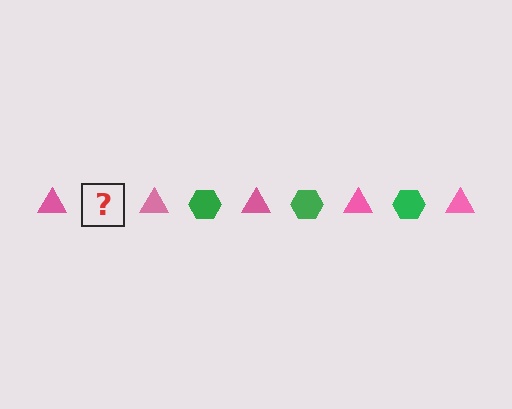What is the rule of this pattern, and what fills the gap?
The rule is that the pattern alternates between pink triangle and green hexagon. The gap should be filled with a green hexagon.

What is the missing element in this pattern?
The missing element is a green hexagon.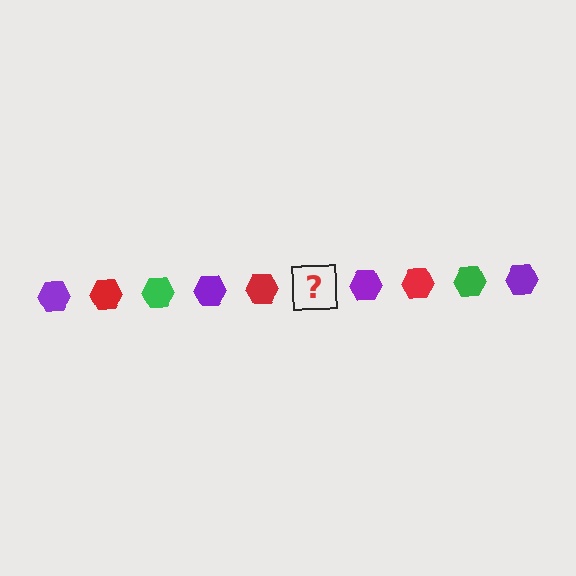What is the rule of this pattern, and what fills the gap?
The rule is that the pattern cycles through purple, red, green hexagons. The gap should be filled with a green hexagon.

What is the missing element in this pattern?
The missing element is a green hexagon.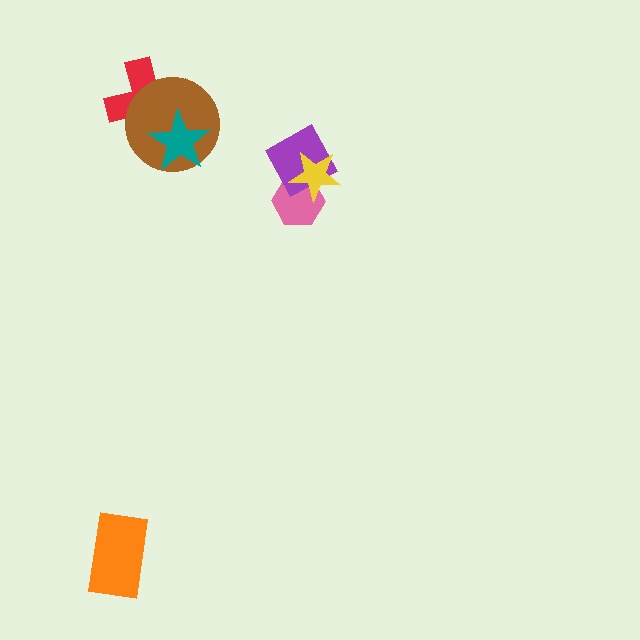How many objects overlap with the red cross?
2 objects overlap with the red cross.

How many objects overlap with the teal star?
2 objects overlap with the teal star.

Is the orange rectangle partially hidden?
No, no other shape covers it.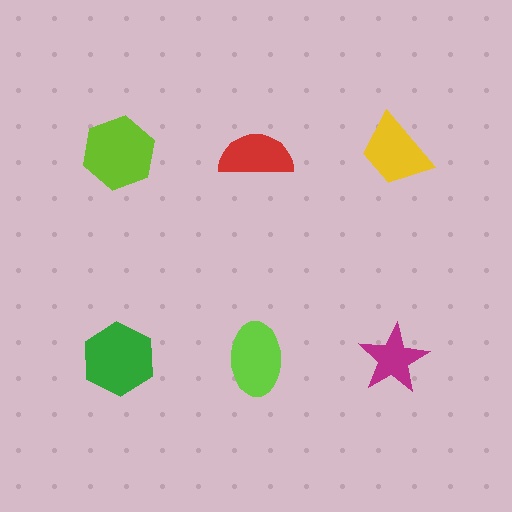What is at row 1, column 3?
A yellow trapezoid.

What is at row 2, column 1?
A green hexagon.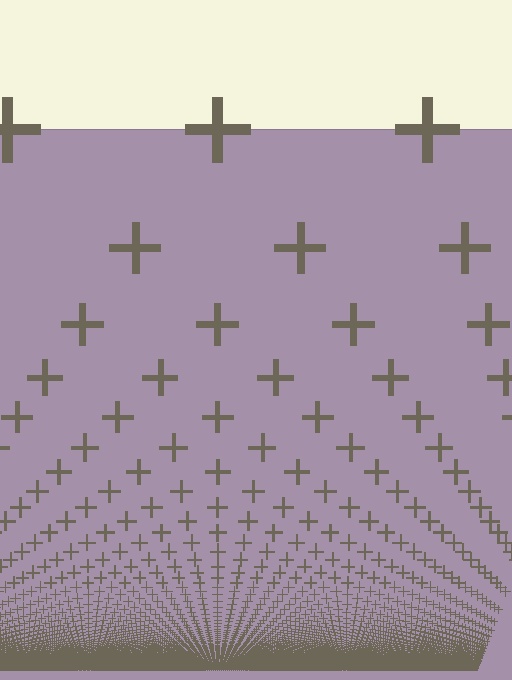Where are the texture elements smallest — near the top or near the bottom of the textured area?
Near the bottom.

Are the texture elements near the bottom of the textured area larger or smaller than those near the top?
Smaller. The gradient is inverted — elements near the bottom are smaller and denser.